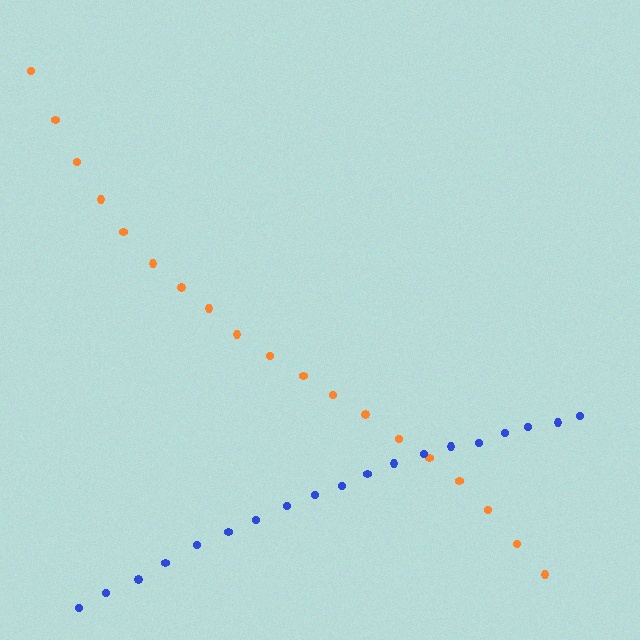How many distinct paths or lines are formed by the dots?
There are 2 distinct paths.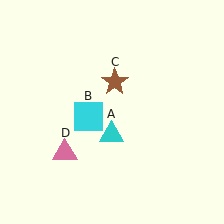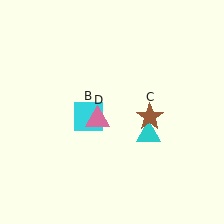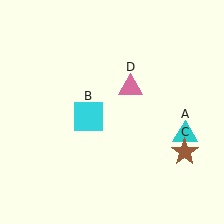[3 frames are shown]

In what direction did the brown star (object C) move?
The brown star (object C) moved down and to the right.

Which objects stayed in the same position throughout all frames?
Cyan square (object B) remained stationary.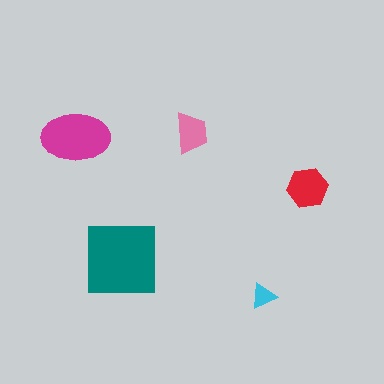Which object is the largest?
The teal square.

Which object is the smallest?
The cyan triangle.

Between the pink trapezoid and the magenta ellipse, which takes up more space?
The magenta ellipse.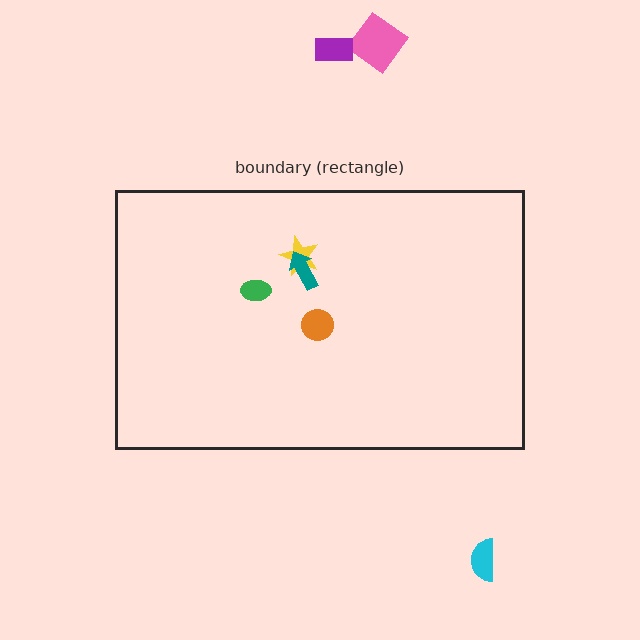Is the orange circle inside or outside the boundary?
Inside.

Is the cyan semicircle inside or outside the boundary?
Outside.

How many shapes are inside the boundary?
4 inside, 3 outside.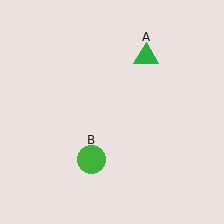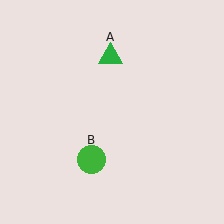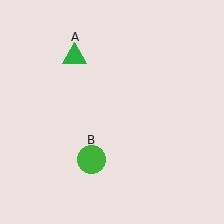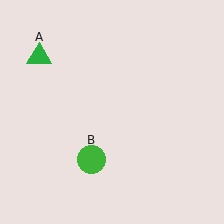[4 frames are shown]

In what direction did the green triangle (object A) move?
The green triangle (object A) moved left.